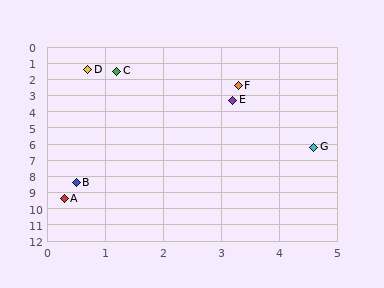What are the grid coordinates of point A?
Point A is at approximately (0.3, 9.4).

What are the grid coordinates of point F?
Point F is at approximately (3.3, 2.4).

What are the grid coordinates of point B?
Point B is at approximately (0.5, 8.4).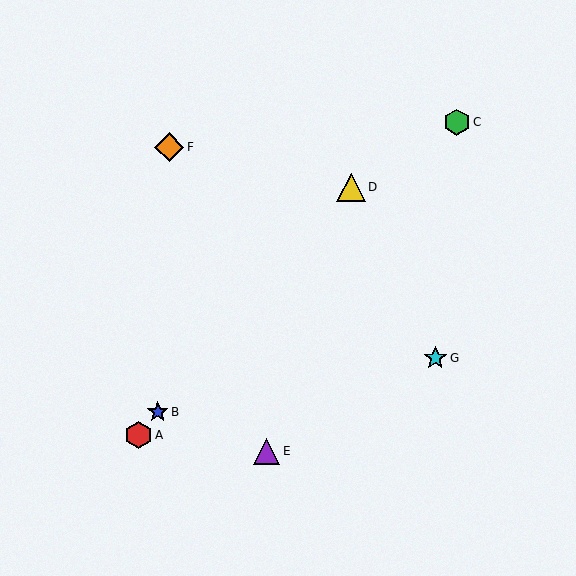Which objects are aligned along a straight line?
Objects A, B, D are aligned along a straight line.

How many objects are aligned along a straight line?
3 objects (A, B, D) are aligned along a straight line.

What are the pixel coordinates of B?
Object B is at (158, 412).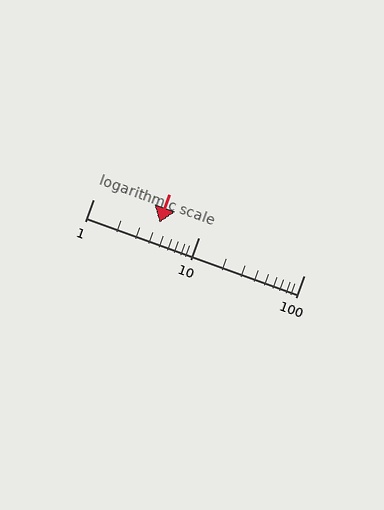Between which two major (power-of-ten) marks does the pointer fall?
The pointer is between 1 and 10.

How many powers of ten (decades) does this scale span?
The scale spans 2 decades, from 1 to 100.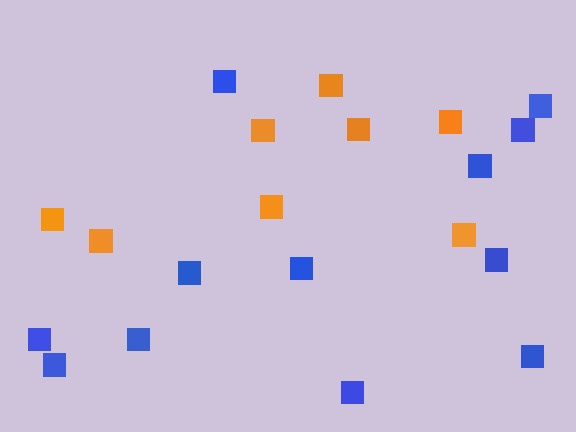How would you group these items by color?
There are 2 groups: one group of orange squares (8) and one group of blue squares (12).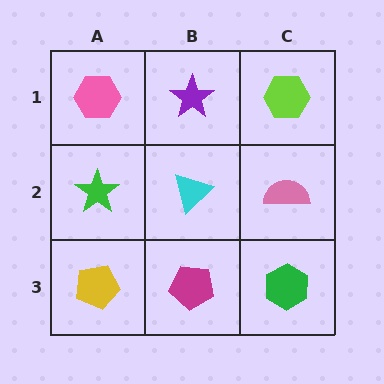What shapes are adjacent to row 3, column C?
A pink semicircle (row 2, column C), a magenta pentagon (row 3, column B).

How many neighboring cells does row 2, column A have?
3.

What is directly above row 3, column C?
A pink semicircle.